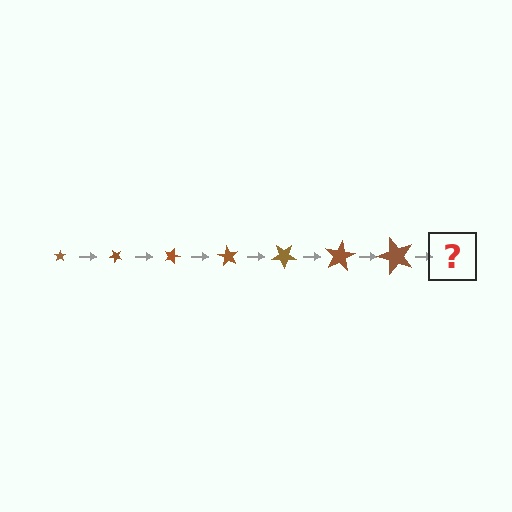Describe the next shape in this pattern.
It should be a star, larger than the previous one and rotated 315 degrees from the start.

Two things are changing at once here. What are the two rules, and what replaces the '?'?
The two rules are that the star grows larger each step and it rotates 45 degrees each step. The '?' should be a star, larger than the previous one and rotated 315 degrees from the start.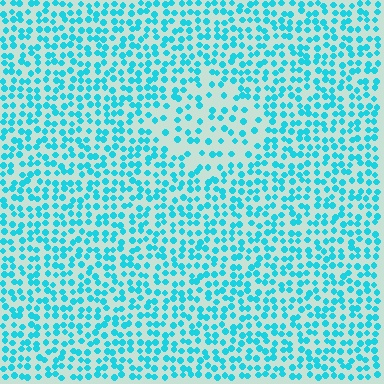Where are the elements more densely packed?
The elements are more densely packed outside the diamond boundary.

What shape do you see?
I see a diamond.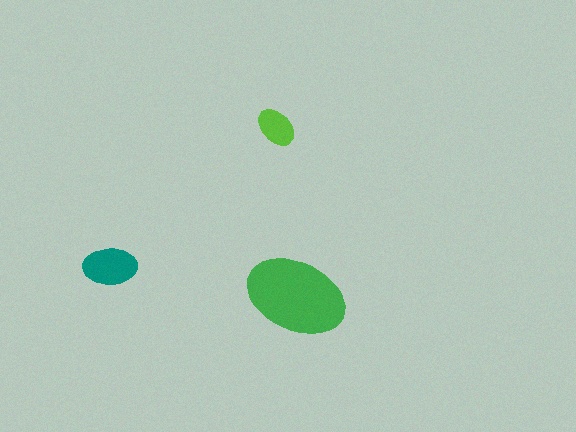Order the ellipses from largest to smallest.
the green one, the teal one, the lime one.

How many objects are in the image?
There are 3 objects in the image.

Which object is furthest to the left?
The teal ellipse is leftmost.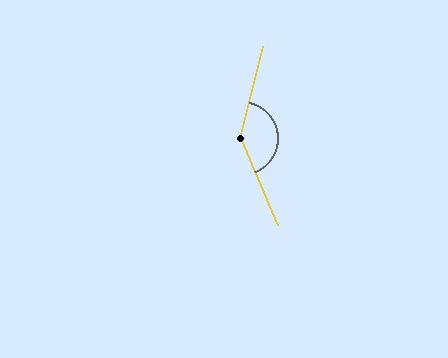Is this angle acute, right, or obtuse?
It is obtuse.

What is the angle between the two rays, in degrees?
Approximately 143 degrees.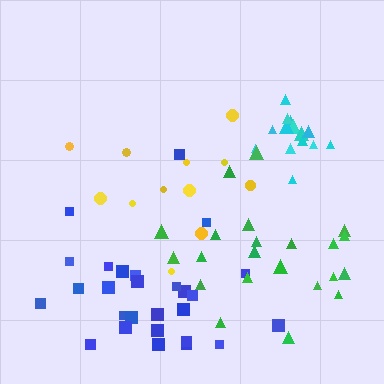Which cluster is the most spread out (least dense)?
Yellow.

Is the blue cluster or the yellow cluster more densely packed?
Blue.